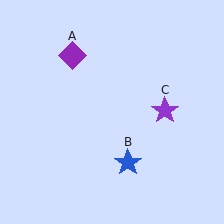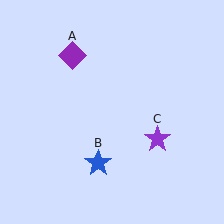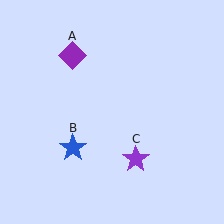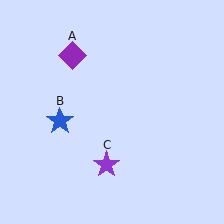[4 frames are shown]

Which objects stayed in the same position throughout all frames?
Purple diamond (object A) remained stationary.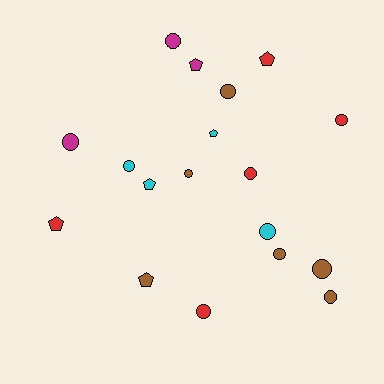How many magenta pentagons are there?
There is 1 magenta pentagon.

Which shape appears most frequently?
Circle, with 12 objects.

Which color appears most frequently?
Brown, with 6 objects.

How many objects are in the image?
There are 18 objects.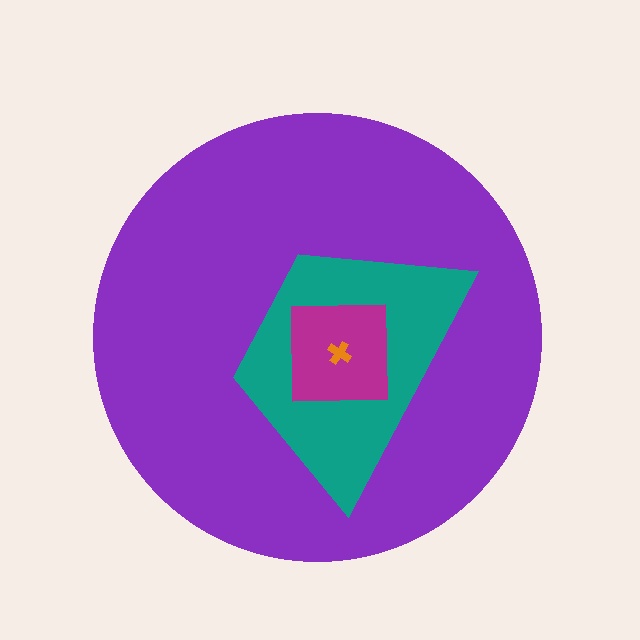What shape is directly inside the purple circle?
The teal trapezoid.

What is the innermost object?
The orange cross.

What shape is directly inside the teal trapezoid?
The magenta square.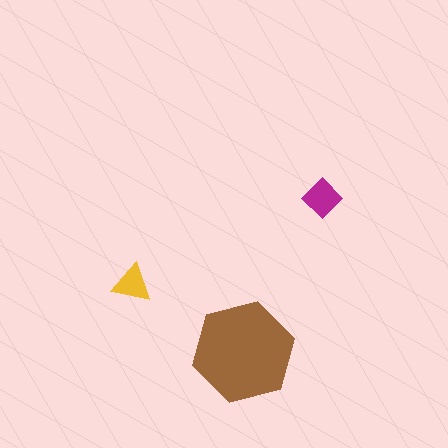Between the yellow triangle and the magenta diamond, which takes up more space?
The magenta diamond.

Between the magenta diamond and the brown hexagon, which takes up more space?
The brown hexagon.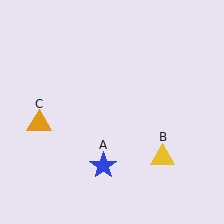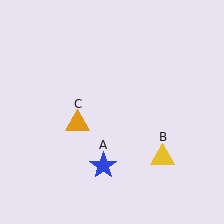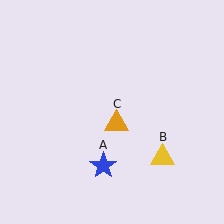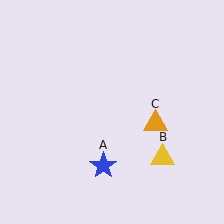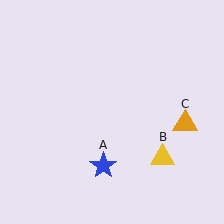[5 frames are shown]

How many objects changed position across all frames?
1 object changed position: orange triangle (object C).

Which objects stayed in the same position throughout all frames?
Blue star (object A) and yellow triangle (object B) remained stationary.